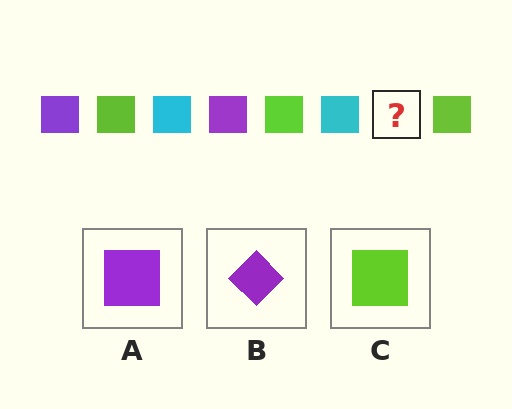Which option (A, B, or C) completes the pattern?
A.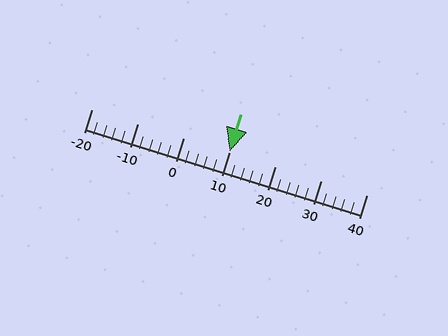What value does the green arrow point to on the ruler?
The green arrow points to approximately 10.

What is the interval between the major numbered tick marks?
The major tick marks are spaced 10 units apart.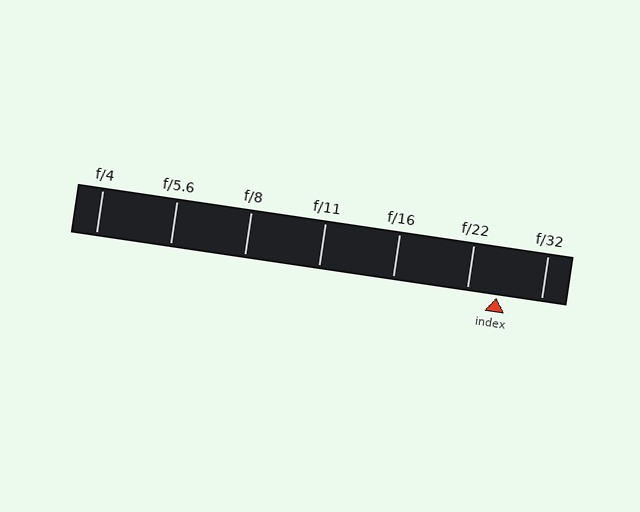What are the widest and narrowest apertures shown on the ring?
The widest aperture shown is f/4 and the narrowest is f/32.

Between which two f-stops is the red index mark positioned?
The index mark is between f/22 and f/32.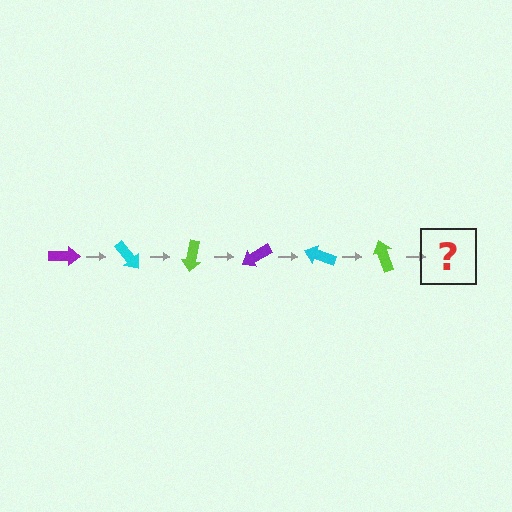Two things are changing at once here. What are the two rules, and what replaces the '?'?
The two rules are that it rotates 50 degrees each step and the color cycles through purple, cyan, and lime. The '?' should be a purple arrow, rotated 300 degrees from the start.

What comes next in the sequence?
The next element should be a purple arrow, rotated 300 degrees from the start.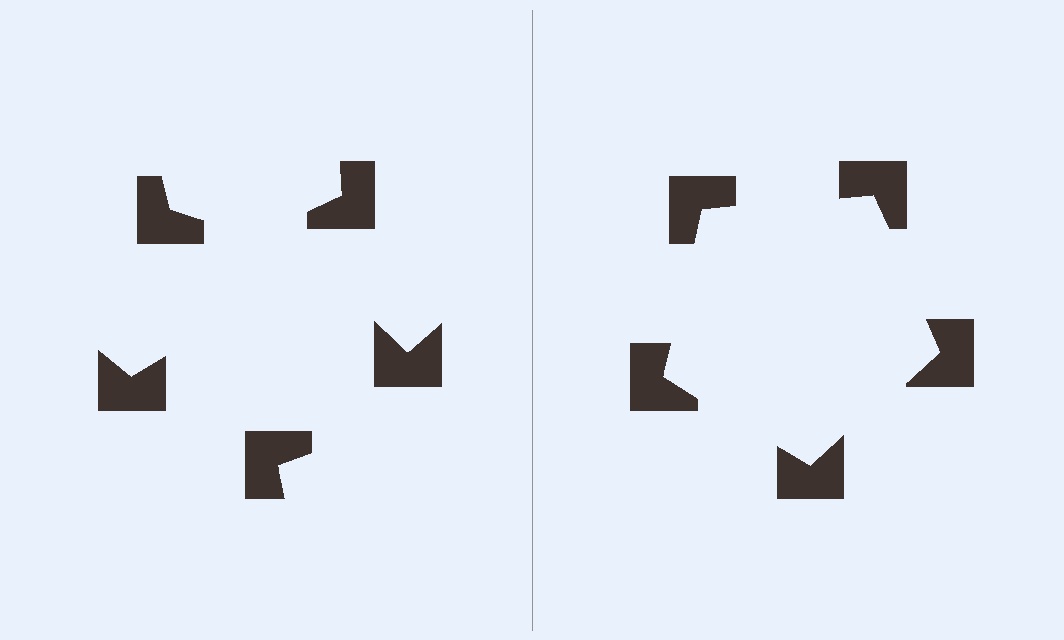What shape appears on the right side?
An illusory pentagon.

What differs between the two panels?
The notched squares are positioned identically on both sides; only the wedge orientations differ. On the right they align to a pentagon; on the left they are misaligned.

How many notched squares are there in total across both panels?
10 — 5 on each side.